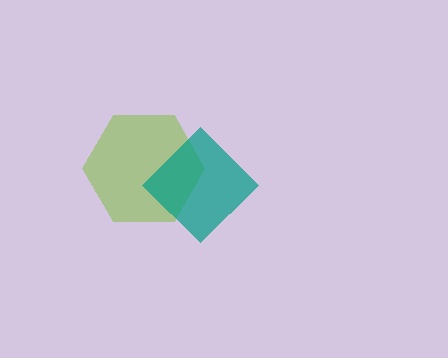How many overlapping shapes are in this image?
There are 2 overlapping shapes in the image.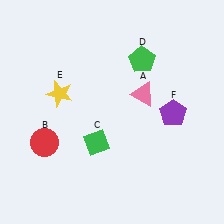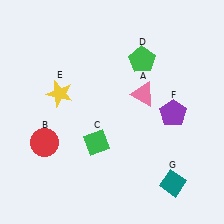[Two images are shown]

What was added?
A teal diamond (G) was added in Image 2.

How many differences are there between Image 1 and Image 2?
There is 1 difference between the two images.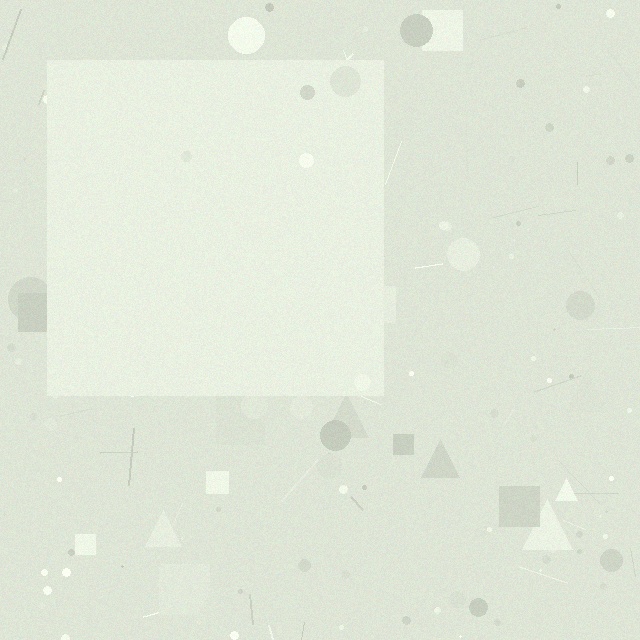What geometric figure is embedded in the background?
A square is embedded in the background.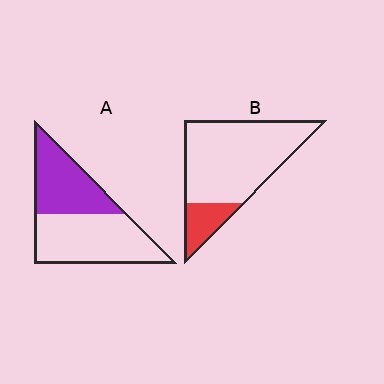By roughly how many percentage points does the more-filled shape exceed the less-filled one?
By roughly 25 percentage points (A over B).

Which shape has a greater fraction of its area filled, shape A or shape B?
Shape A.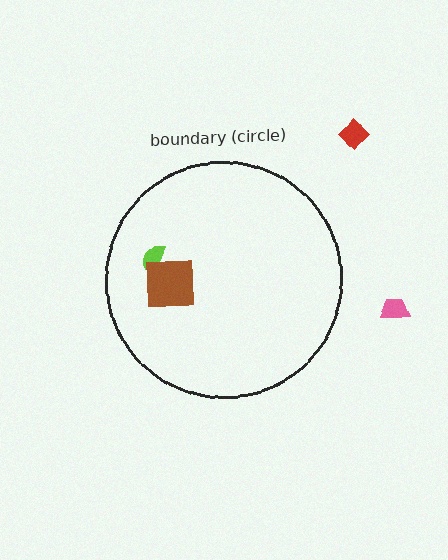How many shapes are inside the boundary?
2 inside, 2 outside.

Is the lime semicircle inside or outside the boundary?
Inside.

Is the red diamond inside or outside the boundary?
Outside.